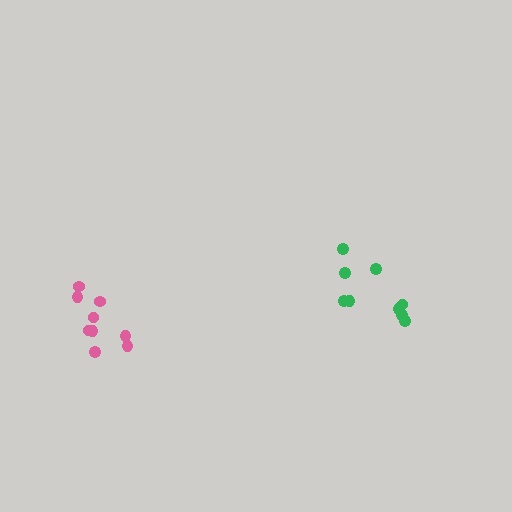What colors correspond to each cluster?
The clusters are colored: green, pink.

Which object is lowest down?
The pink cluster is bottommost.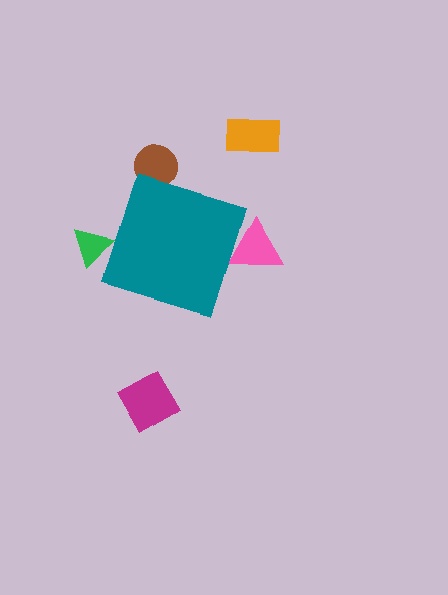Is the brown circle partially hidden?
Yes, the brown circle is partially hidden behind the teal diamond.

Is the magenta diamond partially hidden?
No, the magenta diamond is fully visible.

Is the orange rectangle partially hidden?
No, the orange rectangle is fully visible.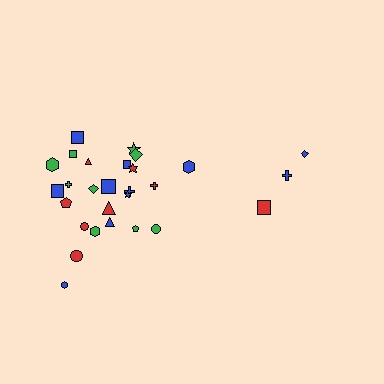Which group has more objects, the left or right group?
The left group.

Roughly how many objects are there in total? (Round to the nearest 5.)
Roughly 30 objects in total.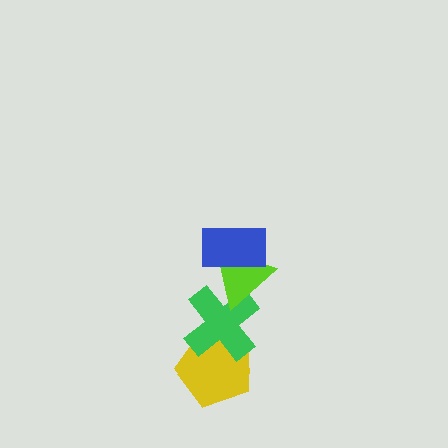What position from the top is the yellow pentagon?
The yellow pentagon is 4th from the top.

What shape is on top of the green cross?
The lime triangle is on top of the green cross.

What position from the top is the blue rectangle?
The blue rectangle is 1st from the top.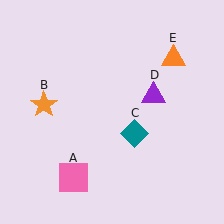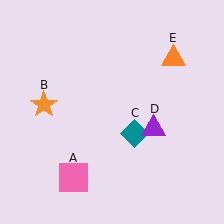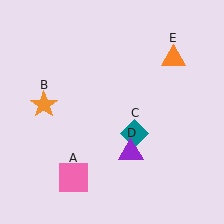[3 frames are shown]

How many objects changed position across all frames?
1 object changed position: purple triangle (object D).